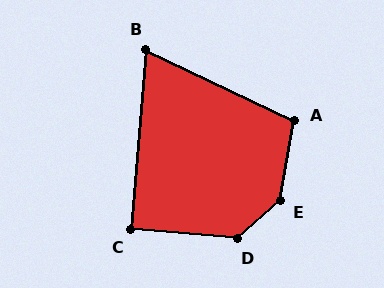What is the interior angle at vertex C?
Approximately 90 degrees (approximately right).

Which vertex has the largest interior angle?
E, at approximately 141 degrees.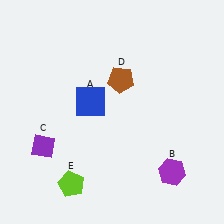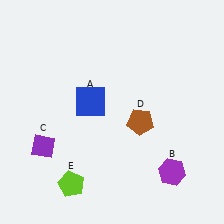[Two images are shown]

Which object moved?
The brown pentagon (D) moved down.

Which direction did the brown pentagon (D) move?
The brown pentagon (D) moved down.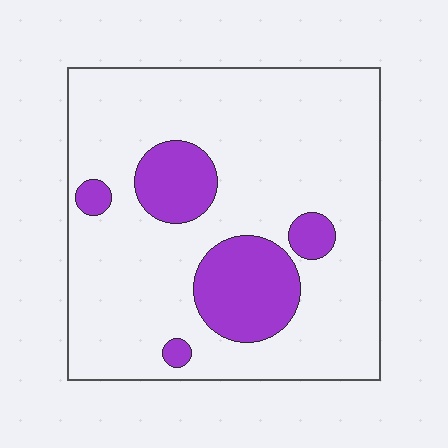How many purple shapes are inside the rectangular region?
5.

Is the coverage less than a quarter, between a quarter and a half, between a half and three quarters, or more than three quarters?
Less than a quarter.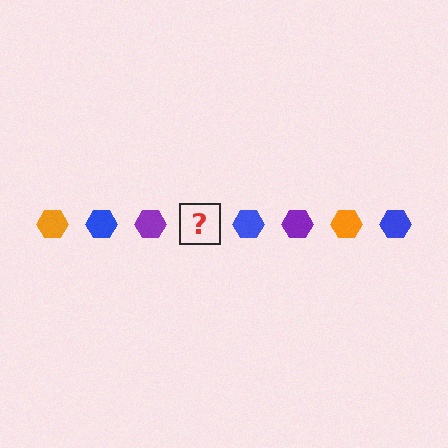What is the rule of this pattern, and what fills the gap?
The rule is that the pattern cycles through orange, blue, purple hexagons. The gap should be filled with an orange hexagon.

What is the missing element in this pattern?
The missing element is an orange hexagon.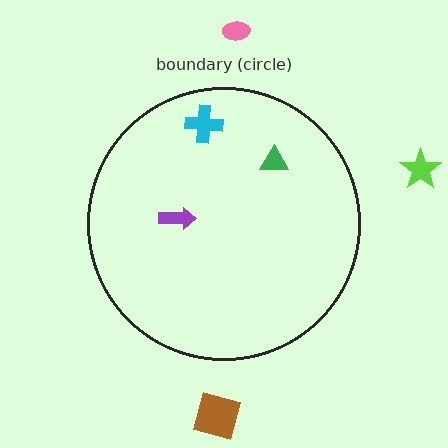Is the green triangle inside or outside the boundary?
Inside.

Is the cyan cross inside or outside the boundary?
Inside.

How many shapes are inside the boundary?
3 inside, 3 outside.